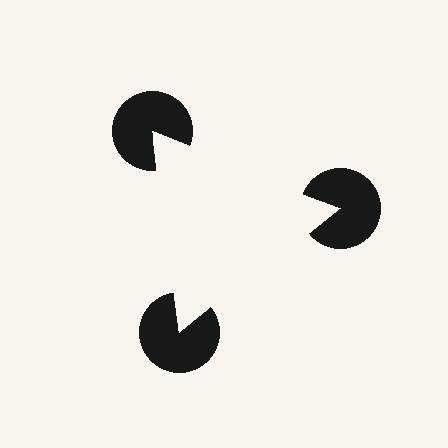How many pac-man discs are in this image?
There are 3 — one at each vertex of the illusory triangle.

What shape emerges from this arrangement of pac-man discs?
An illusory triangle — its edges are inferred from the aligned wedge cuts in the pac-man discs, not physically drawn.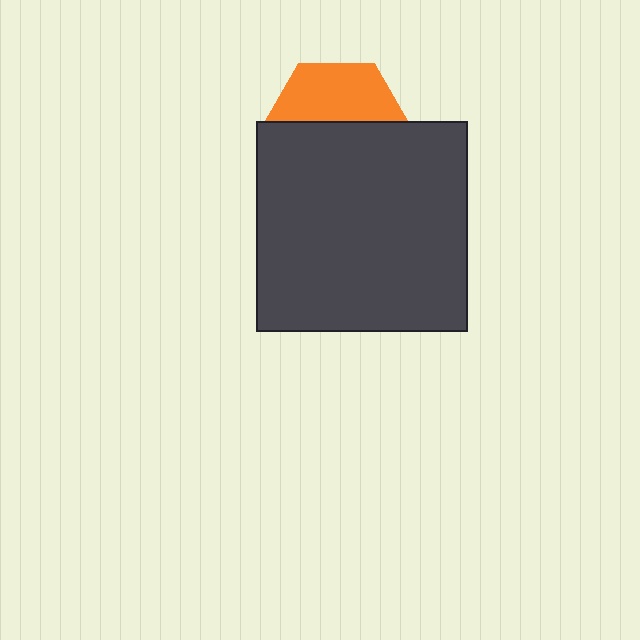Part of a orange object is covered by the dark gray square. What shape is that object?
It is a hexagon.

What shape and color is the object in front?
The object in front is a dark gray square.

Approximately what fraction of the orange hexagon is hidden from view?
Roughly 58% of the orange hexagon is hidden behind the dark gray square.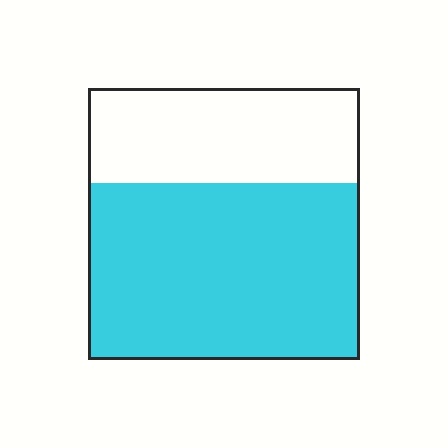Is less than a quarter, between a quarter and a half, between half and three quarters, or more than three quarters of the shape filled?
Between half and three quarters.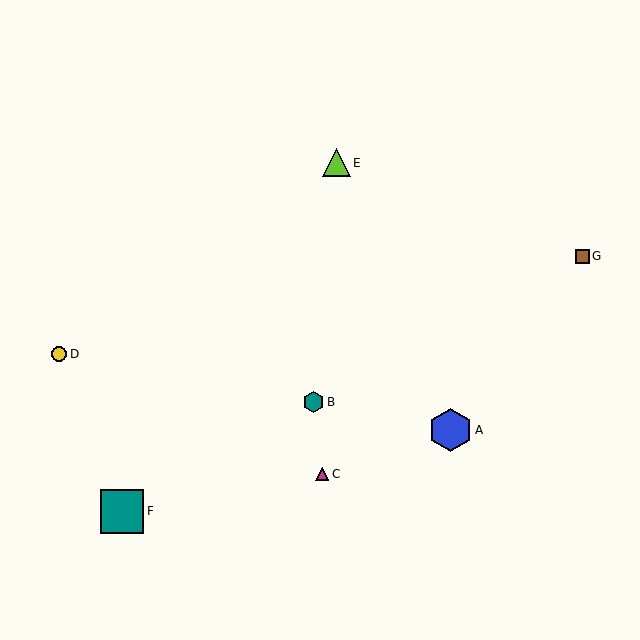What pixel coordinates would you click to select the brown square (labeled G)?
Click at (582, 256) to select the brown square G.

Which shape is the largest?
The teal square (labeled F) is the largest.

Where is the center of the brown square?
The center of the brown square is at (582, 256).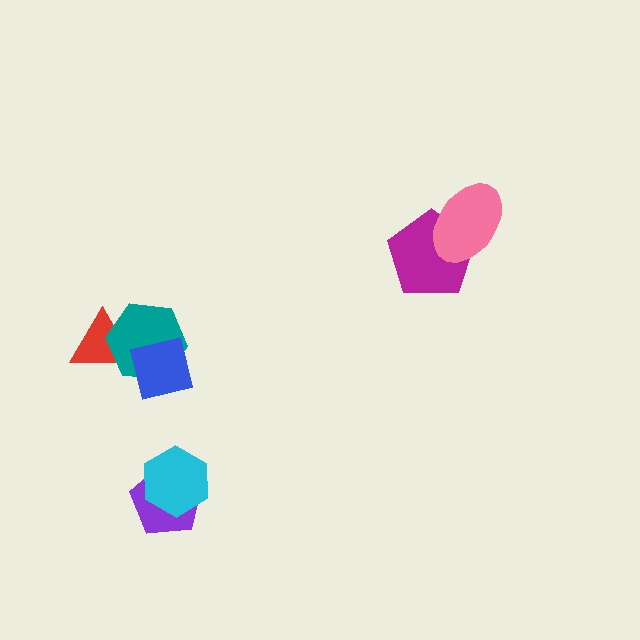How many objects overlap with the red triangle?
2 objects overlap with the red triangle.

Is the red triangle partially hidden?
Yes, it is partially covered by another shape.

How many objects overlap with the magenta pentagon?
1 object overlaps with the magenta pentagon.